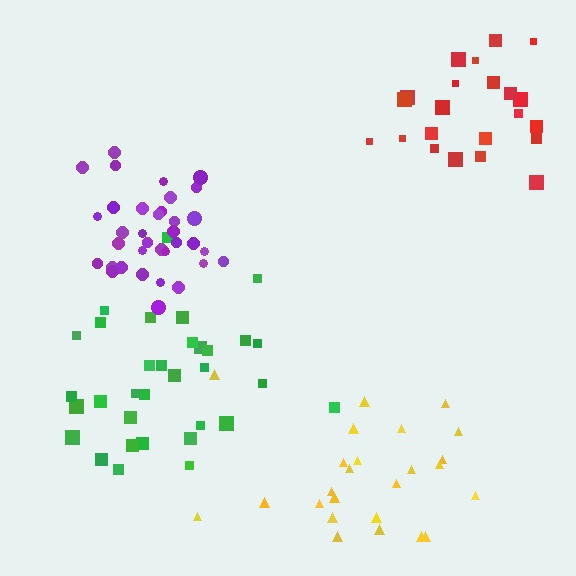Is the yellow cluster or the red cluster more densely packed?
Red.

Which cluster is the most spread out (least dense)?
Yellow.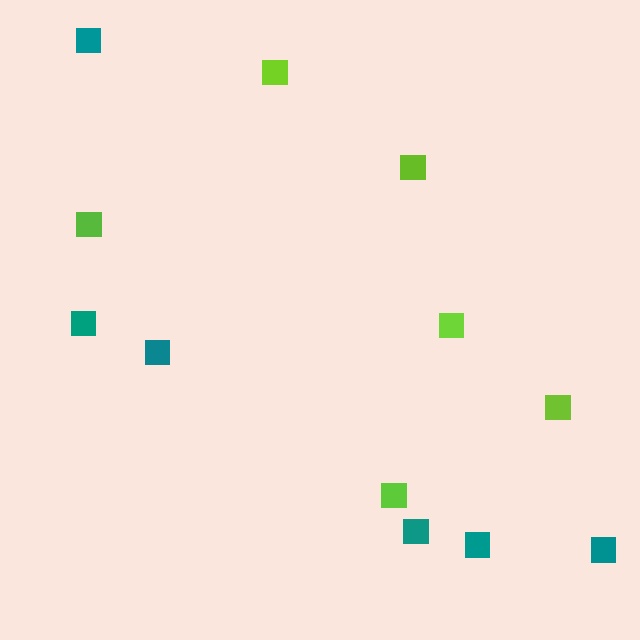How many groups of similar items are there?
There are 2 groups: one group of lime squares (6) and one group of teal squares (6).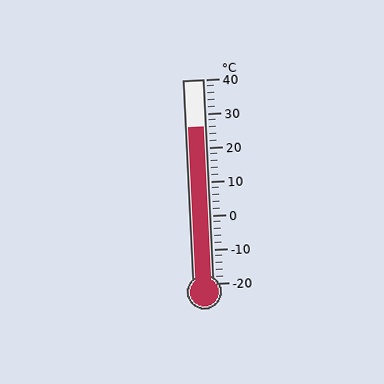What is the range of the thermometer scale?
The thermometer scale ranges from -20°C to 40°C.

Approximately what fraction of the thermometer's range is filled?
The thermometer is filled to approximately 75% of its range.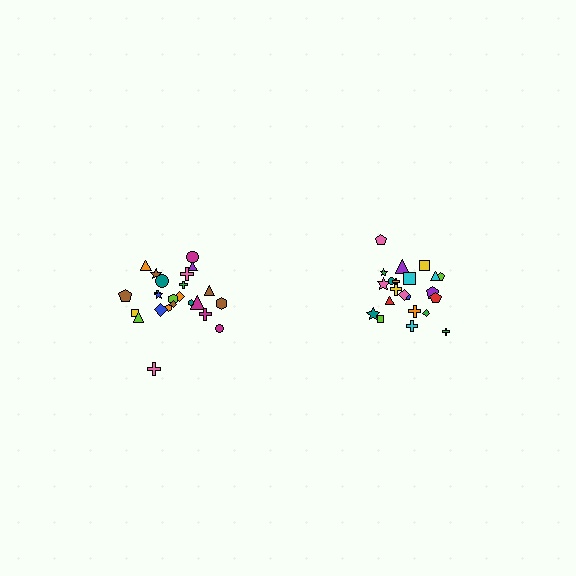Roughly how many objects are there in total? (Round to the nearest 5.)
Roughly 45 objects in total.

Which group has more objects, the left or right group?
The left group.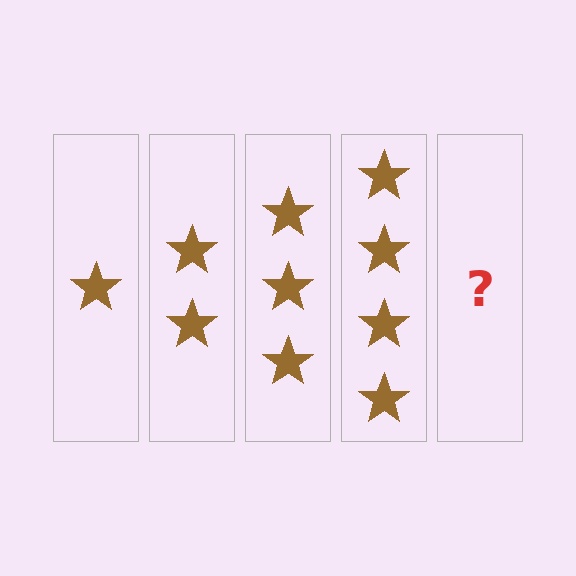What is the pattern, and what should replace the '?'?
The pattern is that each step adds one more star. The '?' should be 5 stars.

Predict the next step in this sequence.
The next step is 5 stars.